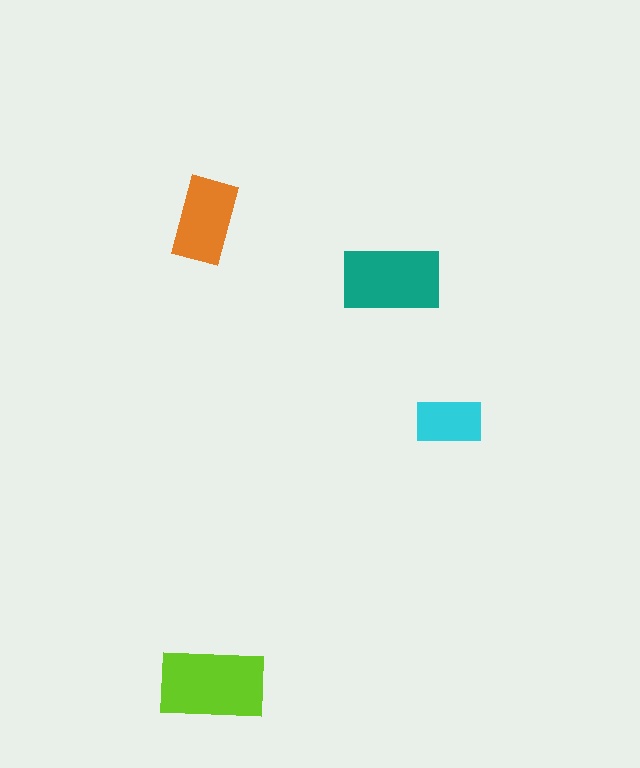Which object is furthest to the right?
The cyan rectangle is rightmost.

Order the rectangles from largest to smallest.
the lime one, the teal one, the orange one, the cyan one.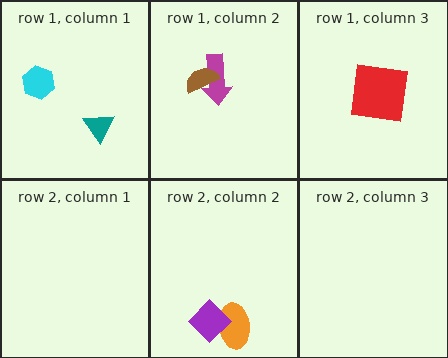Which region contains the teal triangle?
The row 1, column 1 region.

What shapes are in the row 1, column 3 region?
The red square.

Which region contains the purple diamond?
The row 2, column 2 region.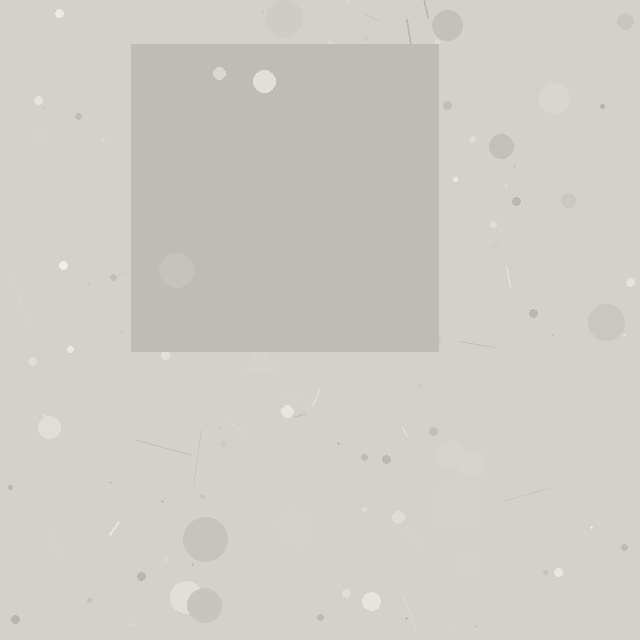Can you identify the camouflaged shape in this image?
The camouflaged shape is a square.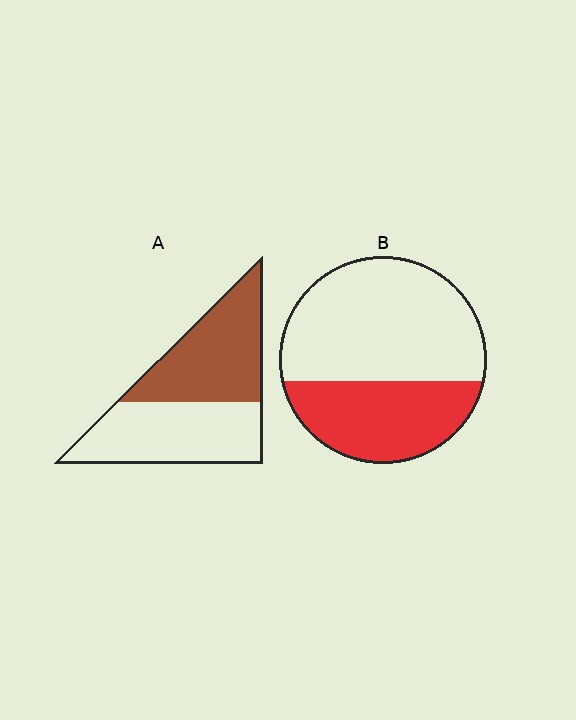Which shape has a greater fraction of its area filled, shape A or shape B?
Shape A.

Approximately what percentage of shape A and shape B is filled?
A is approximately 50% and B is approximately 35%.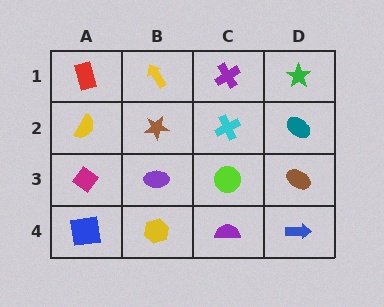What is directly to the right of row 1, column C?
A green star.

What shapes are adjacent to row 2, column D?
A green star (row 1, column D), a brown ellipse (row 3, column D), a cyan cross (row 2, column C).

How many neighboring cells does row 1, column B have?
3.